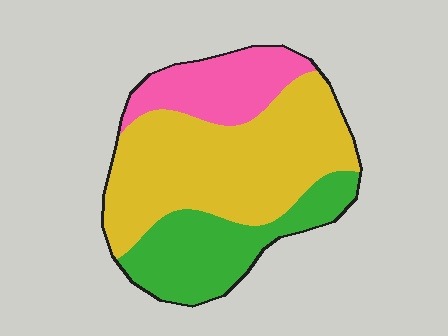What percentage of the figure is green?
Green takes up about one quarter (1/4) of the figure.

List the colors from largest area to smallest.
From largest to smallest: yellow, green, pink.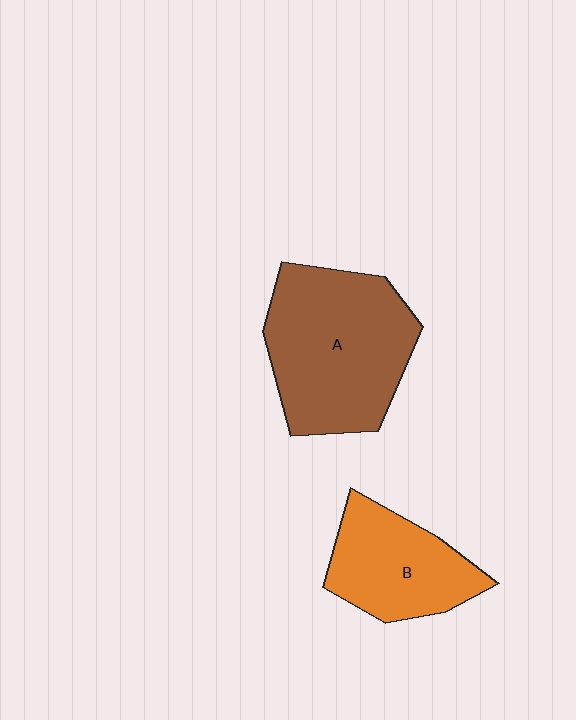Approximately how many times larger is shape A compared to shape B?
Approximately 1.6 times.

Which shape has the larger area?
Shape A (brown).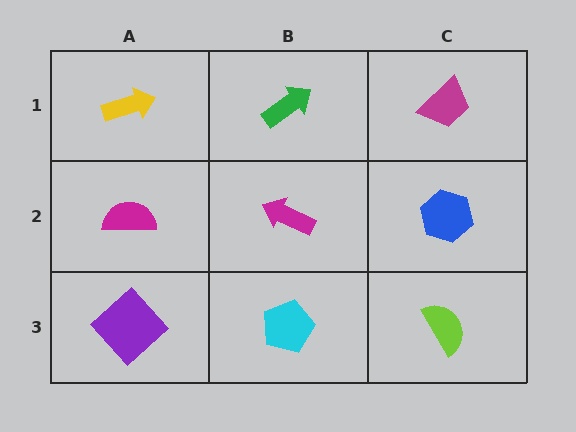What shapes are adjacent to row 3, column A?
A magenta semicircle (row 2, column A), a cyan pentagon (row 3, column B).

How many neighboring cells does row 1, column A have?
2.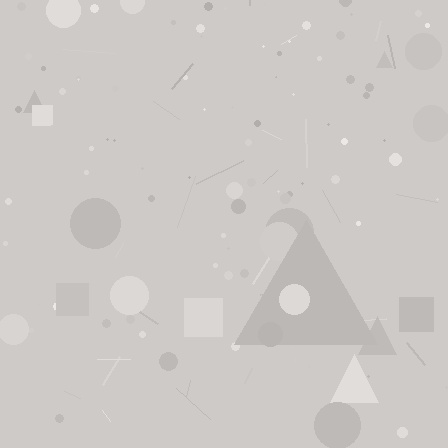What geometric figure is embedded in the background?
A triangle is embedded in the background.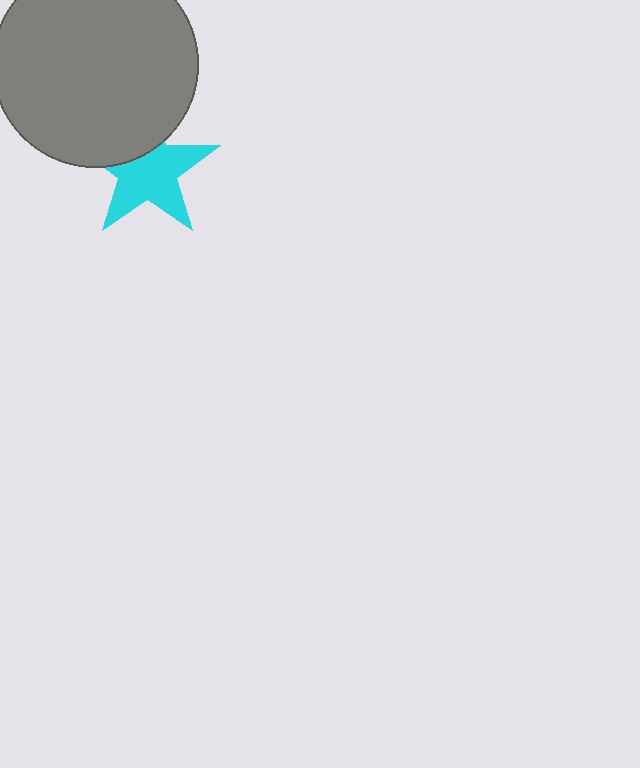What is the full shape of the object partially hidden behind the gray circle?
The partially hidden object is a cyan star.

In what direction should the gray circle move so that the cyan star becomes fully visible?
The gray circle should move up. That is the shortest direction to clear the overlap and leave the cyan star fully visible.